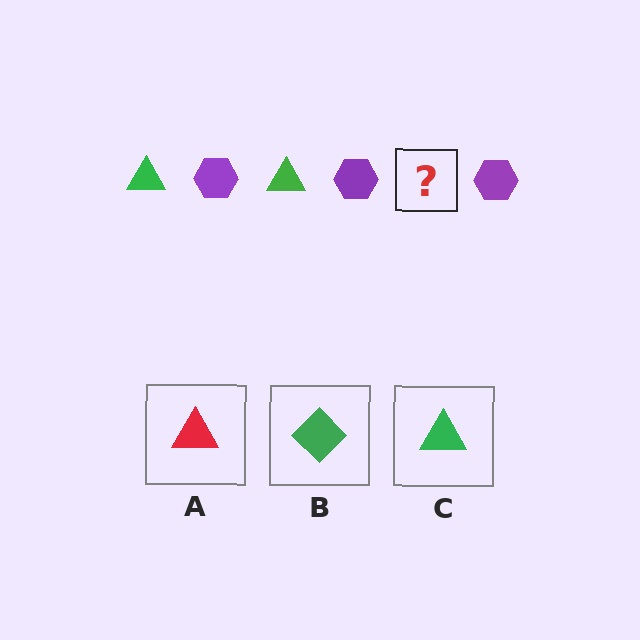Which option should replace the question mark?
Option C.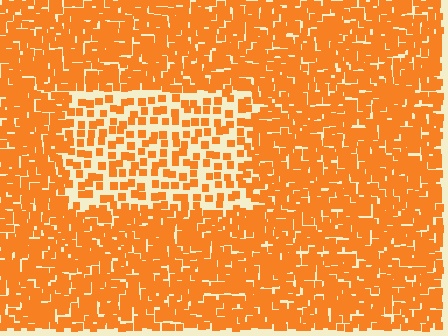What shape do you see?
I see a rectangle.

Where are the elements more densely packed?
The elements are more densely packed outside the rectangle boundary.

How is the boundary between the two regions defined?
The boundary is defined by a change in element density (approximately 2.3x ratio). All elements are the same color, size, and shape.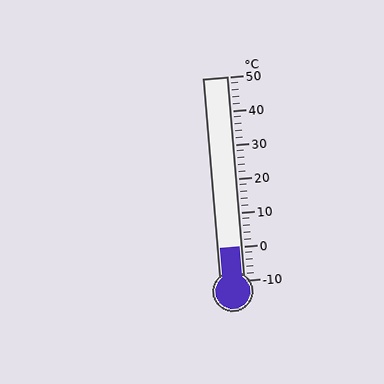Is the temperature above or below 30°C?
The temperature is below 30°C.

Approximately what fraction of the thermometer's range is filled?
The thermometer is filled to approximately 15% of its range.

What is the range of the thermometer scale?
The thermometer scale ranges from -10°C to 50°C.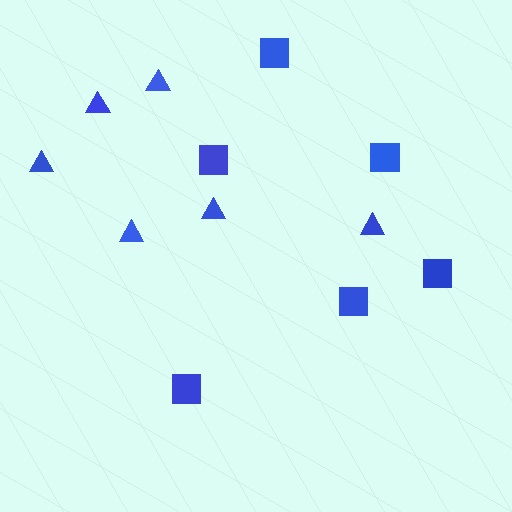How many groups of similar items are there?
There are 2 groups: one group of squares (6) and one group of triangles (6).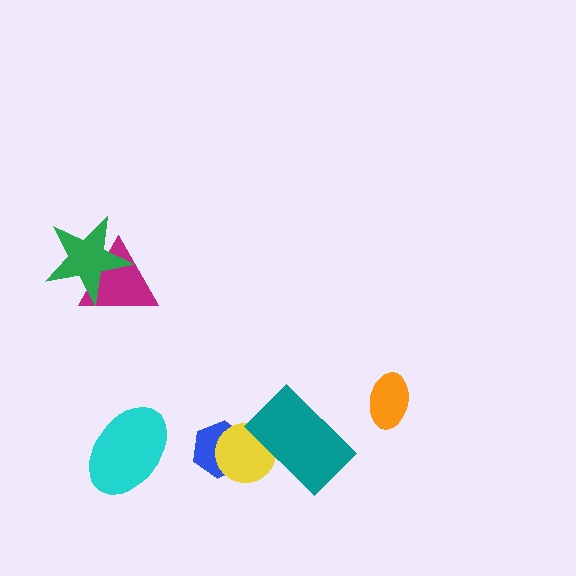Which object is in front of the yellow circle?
The teal rectangle is in front of the yellow circle.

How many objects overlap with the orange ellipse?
0 objects overlap with the orange ellipse.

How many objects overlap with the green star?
1 object overlaps with the green star.